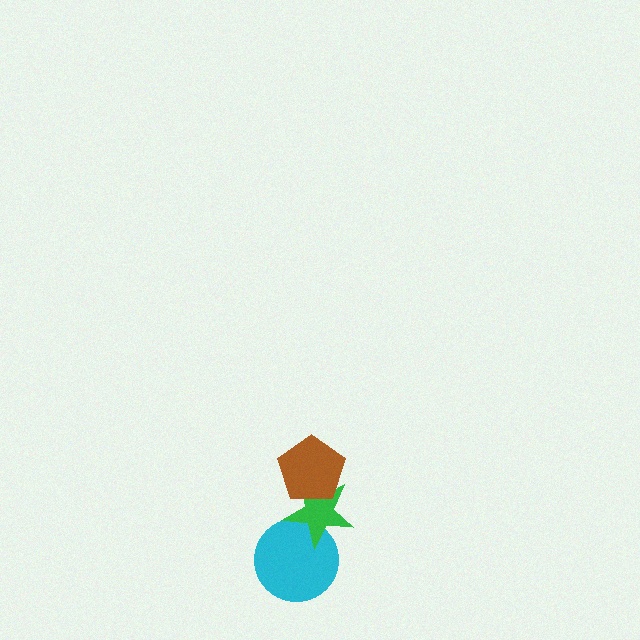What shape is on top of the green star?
The brown pentagon is on top of the green star.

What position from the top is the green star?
The green star is 2nd from the top.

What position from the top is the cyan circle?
The cyan circle is 3rd from the top.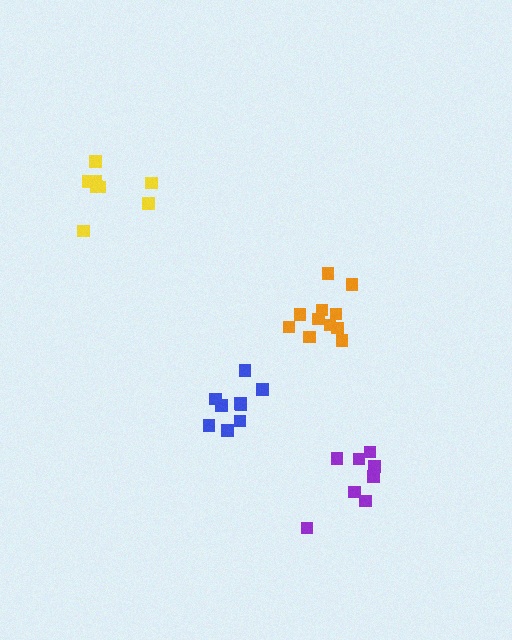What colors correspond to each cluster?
The clusters are colored: orange, purple, yellow, blue.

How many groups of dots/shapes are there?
There are 4 groups.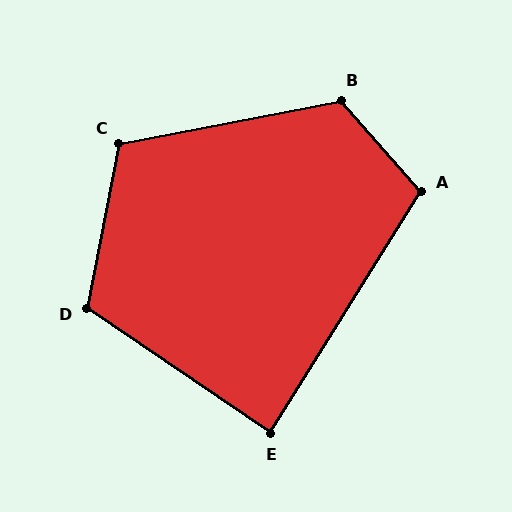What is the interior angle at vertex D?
Approximately 113 degrees (obtuse).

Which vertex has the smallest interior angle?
E, at approximately 88 degrees.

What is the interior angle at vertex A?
Approximately 107 degrees (obtuse).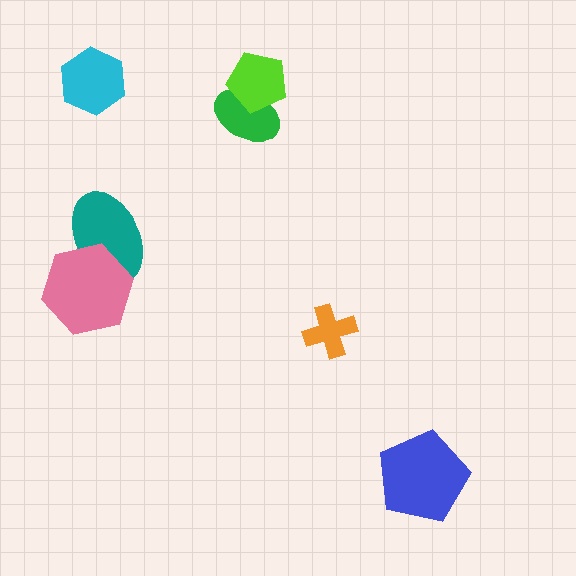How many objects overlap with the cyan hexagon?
0 objects overlap with the cyan hexagon.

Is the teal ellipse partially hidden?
Yes, it is partially covered by another shape.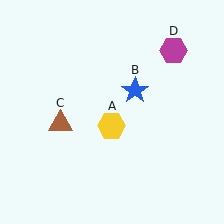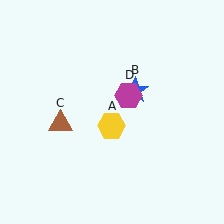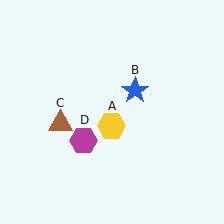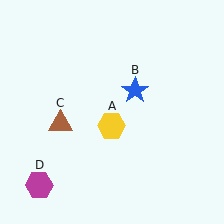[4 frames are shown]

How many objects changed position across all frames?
1 object changed position: magenta hexagon (object D).